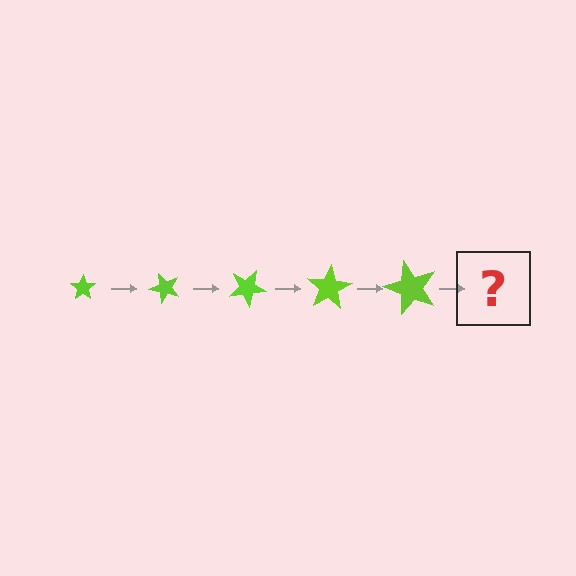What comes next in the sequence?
The next element should be a star, larger than the previous one and rotated 250 degrees from the start.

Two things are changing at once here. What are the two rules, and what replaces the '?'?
The two rules are that the star grows larger each step and it rotates 50 degrees each step. The '?' should be a star, larger than the previous one and rotated 250 degrees from the start.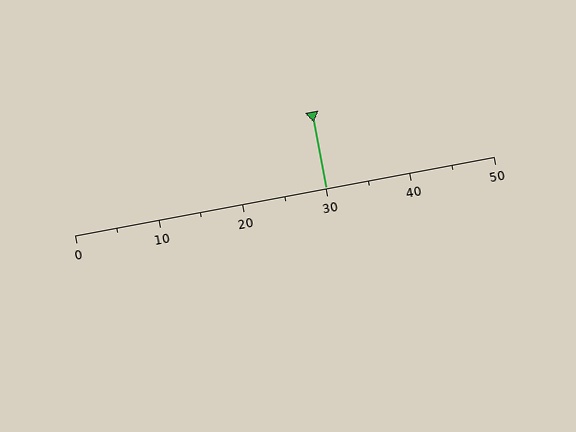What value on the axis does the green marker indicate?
The marker indicates approximately 30.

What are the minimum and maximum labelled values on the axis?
The axis runs from 0 to 50.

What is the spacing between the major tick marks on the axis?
The major ticks are spaced 10 apart.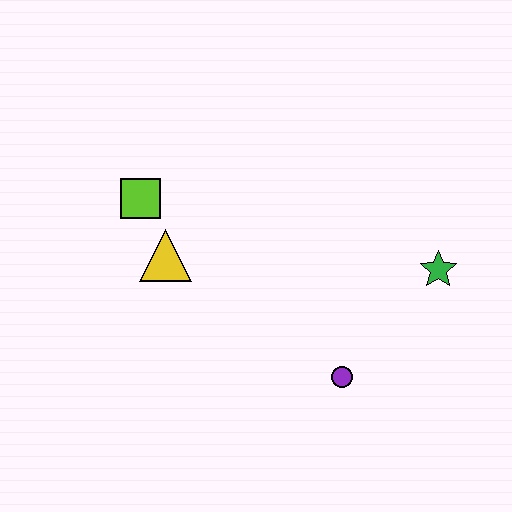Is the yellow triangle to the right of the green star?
No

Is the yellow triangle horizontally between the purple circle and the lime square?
Yes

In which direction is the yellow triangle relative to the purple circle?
The yellow triangle is to the left of the purple circle.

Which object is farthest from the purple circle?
The lime square is farthest from the purple circle.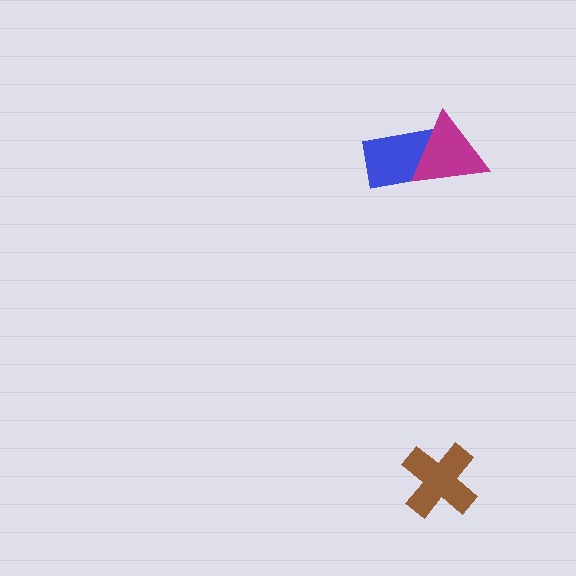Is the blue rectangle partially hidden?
Yes, it is partially covered by another shape.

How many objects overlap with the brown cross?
0 objects overlap with the brown cross.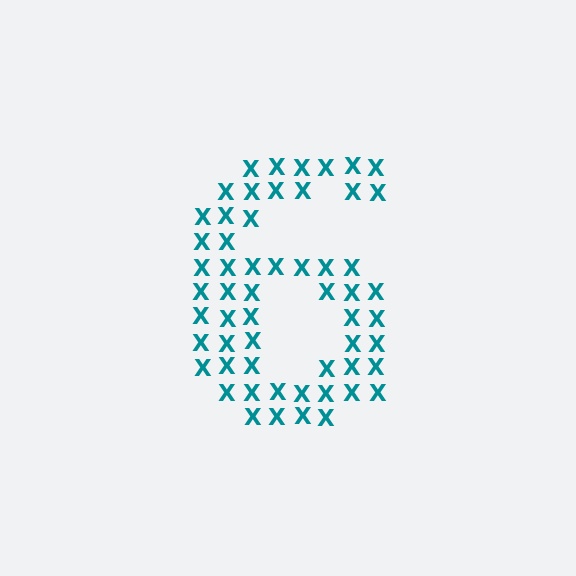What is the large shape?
The large shape is the digit 6.